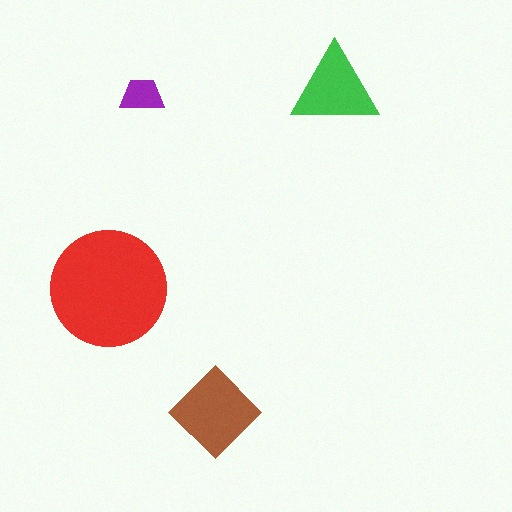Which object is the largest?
The red circle.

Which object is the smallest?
The purple trapezoid.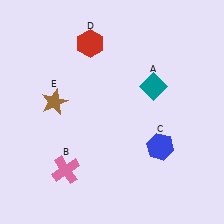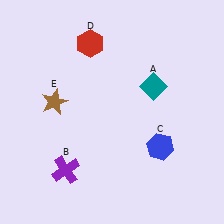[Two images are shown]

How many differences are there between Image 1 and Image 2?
There is 1 difference between the two images.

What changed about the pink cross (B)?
In Image 1, B is pink. In Image 2, it changed to purple.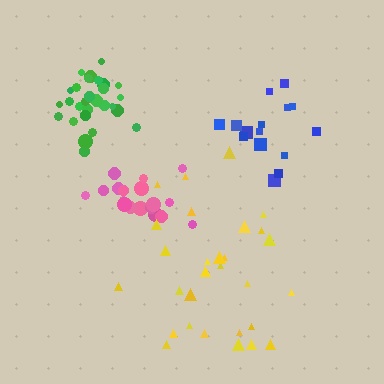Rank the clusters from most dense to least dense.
green, pink, blue, yellow.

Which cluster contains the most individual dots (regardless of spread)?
Yellow (29).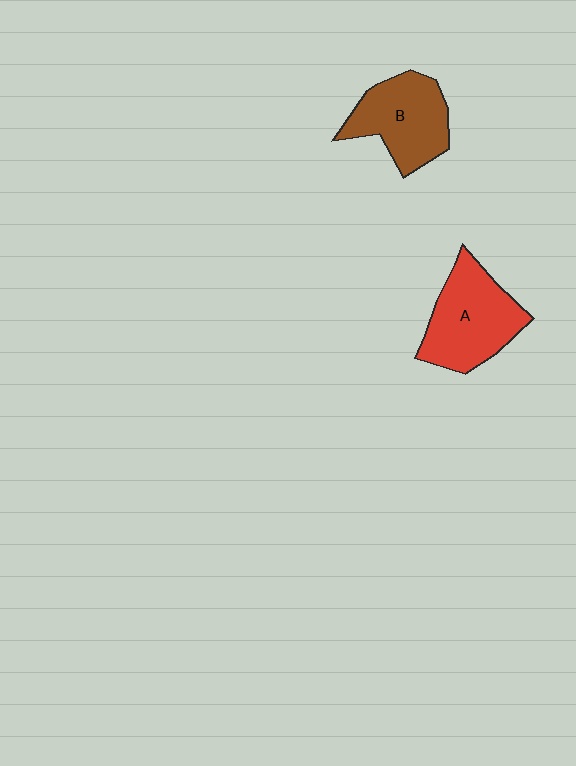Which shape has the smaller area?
Shape B (brown).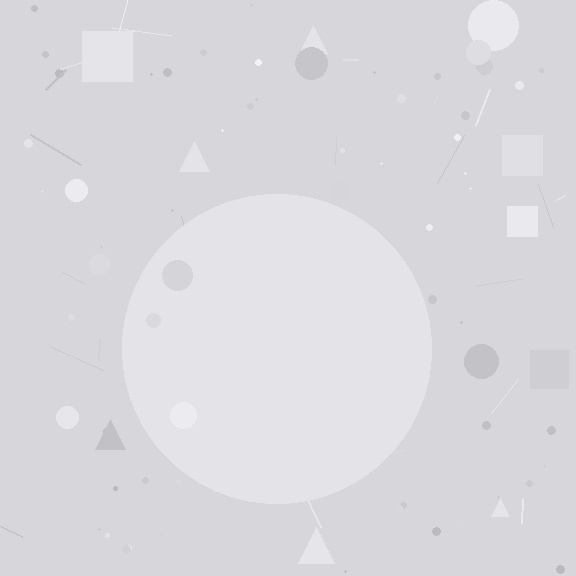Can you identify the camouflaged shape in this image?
The camouflaged shape is a circle.